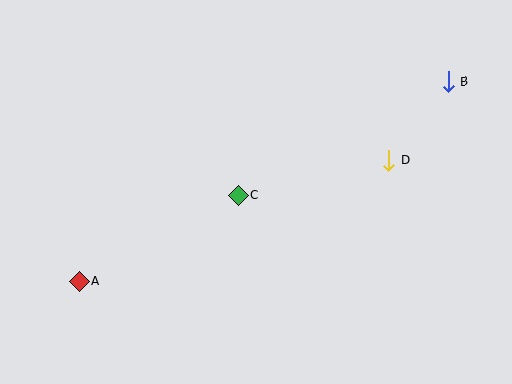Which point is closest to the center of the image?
Point C at (239, 196) is closest to the center.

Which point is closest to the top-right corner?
Point B is closest to the top-right corner.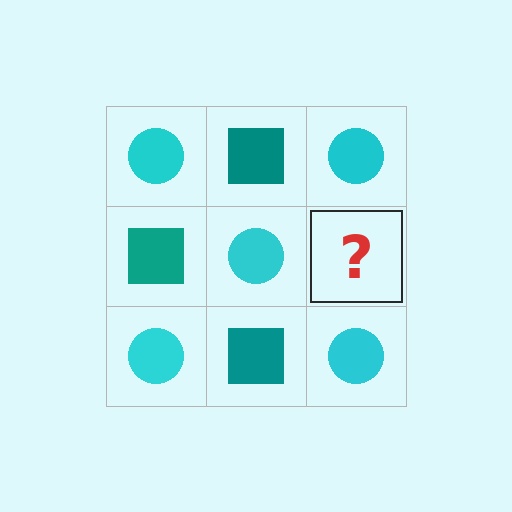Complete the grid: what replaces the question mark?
The question mark should be replaced with a teal square.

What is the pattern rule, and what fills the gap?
The rule is that it alternates cyan circle and teal square in a checkerboard pattern. The gap should be filled with a teal square.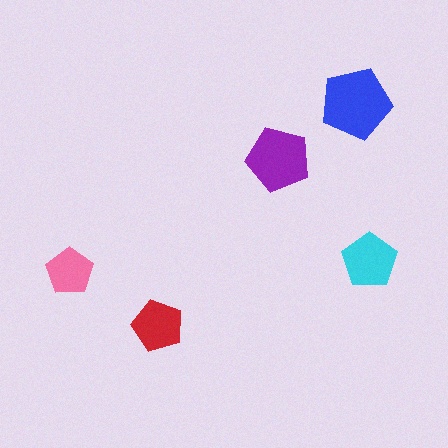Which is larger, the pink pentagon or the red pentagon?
The red one.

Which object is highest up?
The blue pentagon is topmost.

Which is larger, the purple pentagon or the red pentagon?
The purple one.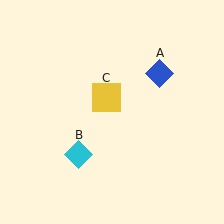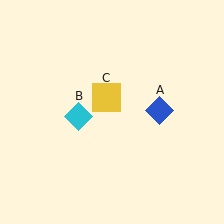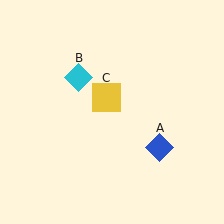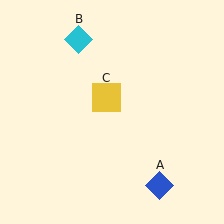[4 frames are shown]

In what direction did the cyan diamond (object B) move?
The cyan diamond (object B) moved up.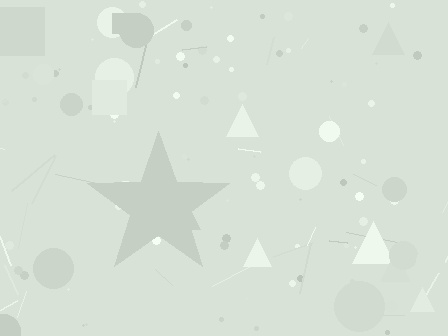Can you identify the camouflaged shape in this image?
The camouflaged shape is a star.